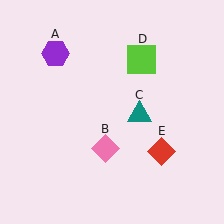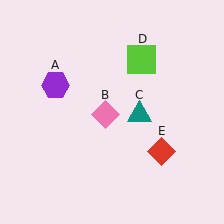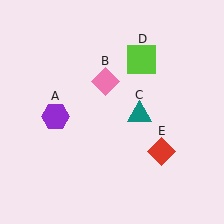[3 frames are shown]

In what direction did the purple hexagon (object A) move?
The purple hexagon (object A) moved down.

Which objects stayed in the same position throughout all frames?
Teal triangle (object C) and lime square (object D) and red diamond (object E) remained stationary.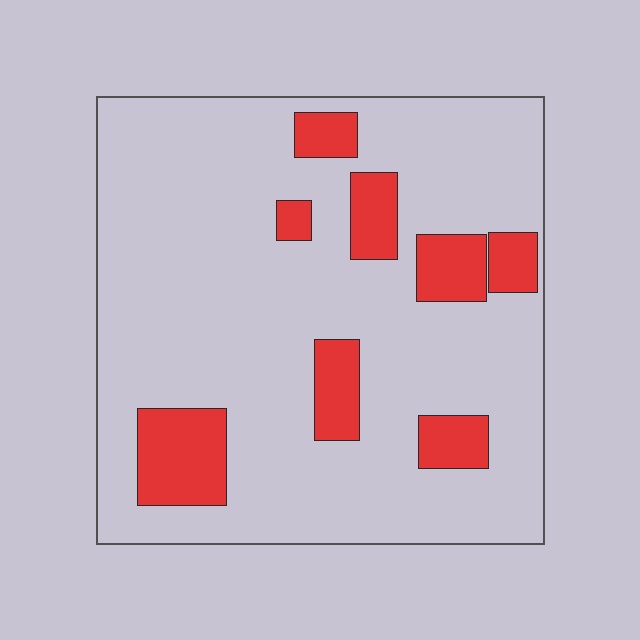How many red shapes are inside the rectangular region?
8.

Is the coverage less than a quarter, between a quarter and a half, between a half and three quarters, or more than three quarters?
Less than a quarter.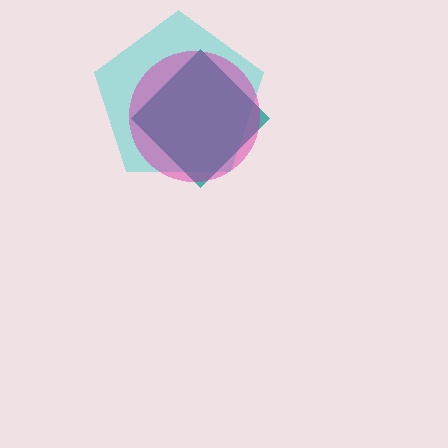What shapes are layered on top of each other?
The layered shapes are: a cyan pentagon, a teal diamond, a magenta circle.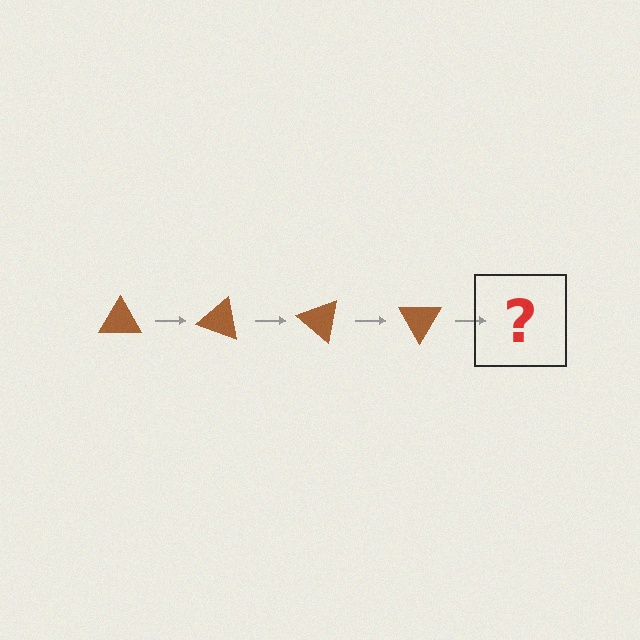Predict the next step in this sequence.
The next step is a brown triangle rotated 80 degrees.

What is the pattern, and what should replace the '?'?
The pattern is that the triangle rotates 20 degrees each step. The '?' should be a brown triangle rotated 80 degrees.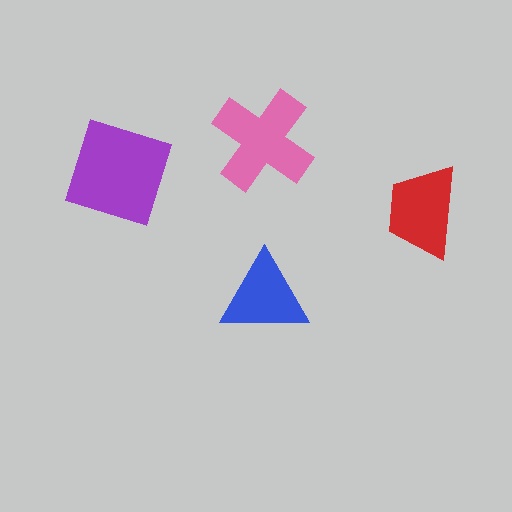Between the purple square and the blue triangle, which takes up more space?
The purple square.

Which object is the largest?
The purple square.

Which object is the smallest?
The blue triangle.